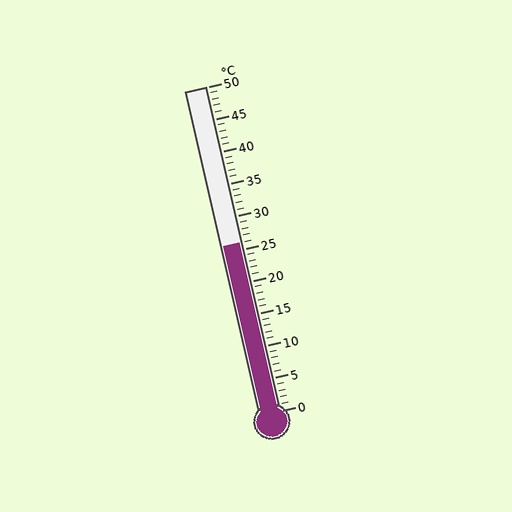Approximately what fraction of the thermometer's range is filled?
The thermometer is filled to approximately 50% of its range.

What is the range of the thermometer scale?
The thermometer scale ranges from 0°C to 50°C.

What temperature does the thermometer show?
The thermometer shows approximately 26°C.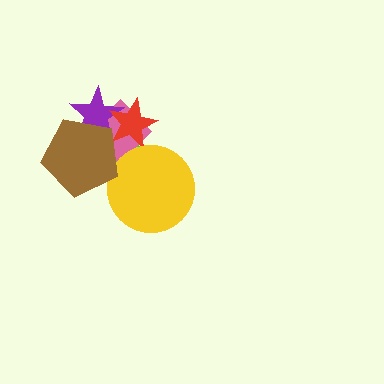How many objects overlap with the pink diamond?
5 objects overlap with the pink diamond.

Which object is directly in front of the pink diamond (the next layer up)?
The purple star is directly in front of the pink diamond.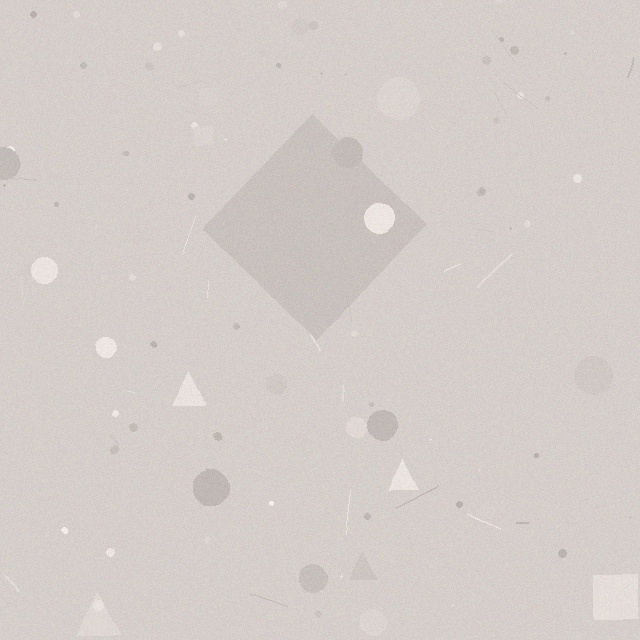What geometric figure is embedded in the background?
A diamond is embedded in the background.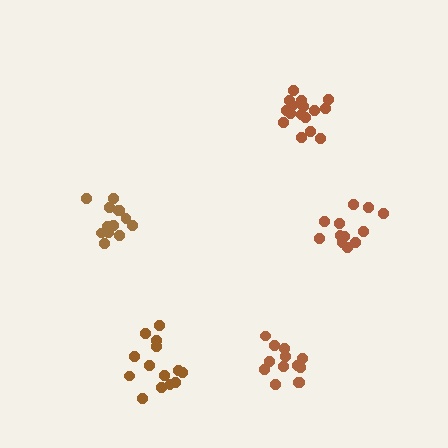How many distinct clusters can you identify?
There are 5 distinct clusters.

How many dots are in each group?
Group 1: 14 dots, Group 2: 14 dots, Group 3: 13 dots, Group 4: 12 dots, Group 5: 16 dots (69 total).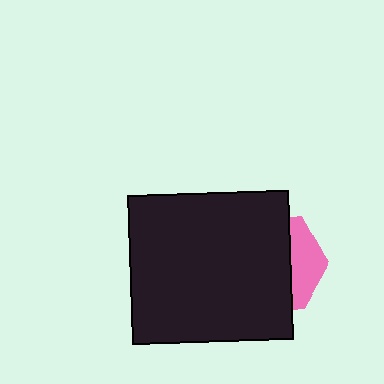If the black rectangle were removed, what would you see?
You would see the complete pink hexagon.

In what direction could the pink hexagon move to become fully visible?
The pink hexagon could move right. That would shift it out from behind the black rectangle entirely.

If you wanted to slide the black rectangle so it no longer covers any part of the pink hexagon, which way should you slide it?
Slide it left — that is the most direct way to separate the two shapes.